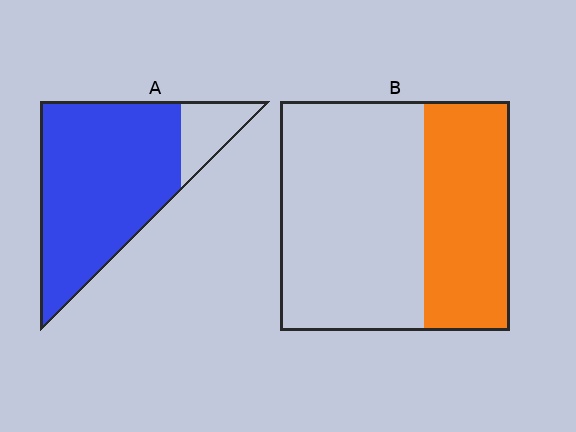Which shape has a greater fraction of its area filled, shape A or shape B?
Shape A.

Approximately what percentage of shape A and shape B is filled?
A is approximately 85% and B is approximately 35%.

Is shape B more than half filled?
No.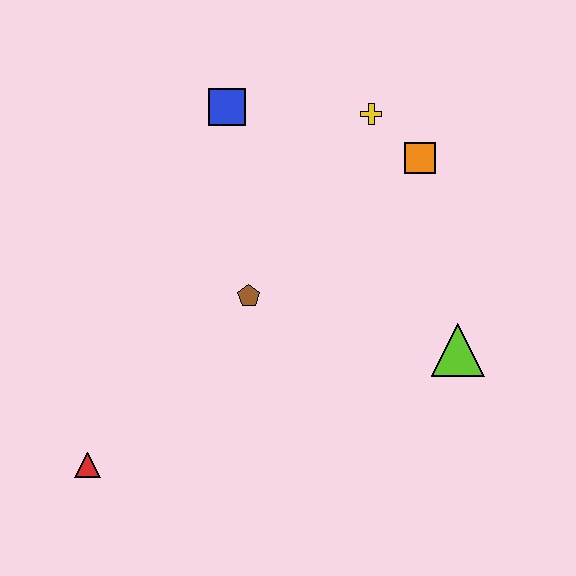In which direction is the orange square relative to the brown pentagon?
The orange square is to the right of the brown pentagon.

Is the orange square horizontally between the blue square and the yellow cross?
No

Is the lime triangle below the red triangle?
No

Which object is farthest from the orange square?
The red triangle is farthest from the orange square.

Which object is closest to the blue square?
The yellow cross is closest to the blue square.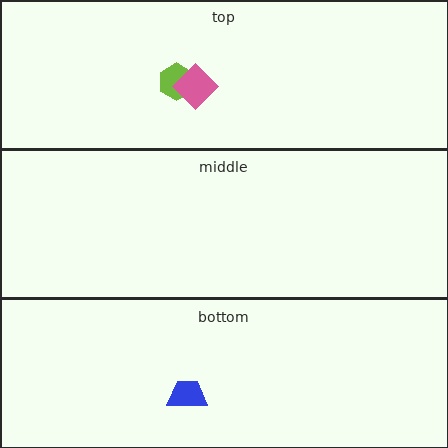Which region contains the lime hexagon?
The top region.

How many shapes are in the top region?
2.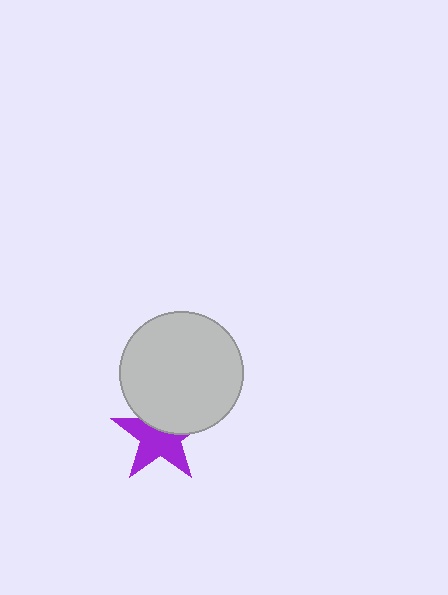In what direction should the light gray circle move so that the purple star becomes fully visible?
The light gray circle should move up. That is the shortest direction to clear the overlap and leave the purple star fully visible.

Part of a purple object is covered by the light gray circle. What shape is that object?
It is a star.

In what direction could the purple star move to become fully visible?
The purple star could move down. That would shift it out from behind the light gray circle entirely.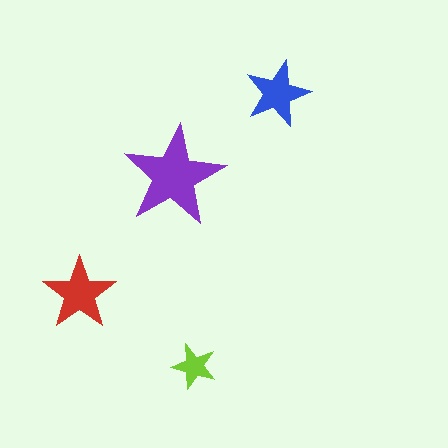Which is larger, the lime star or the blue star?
The blue one.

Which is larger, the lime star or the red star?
The red one.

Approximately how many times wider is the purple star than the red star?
About 1.5 times wider.